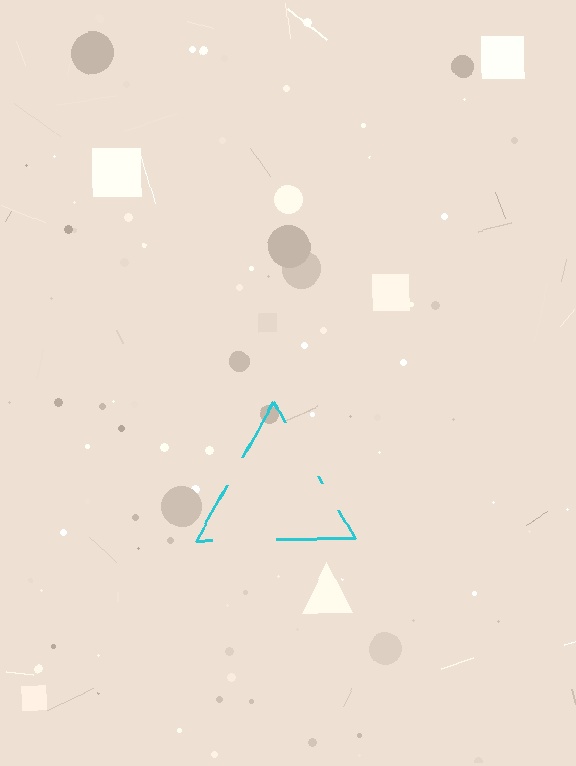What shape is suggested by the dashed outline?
The dashed outline suggests a triangle.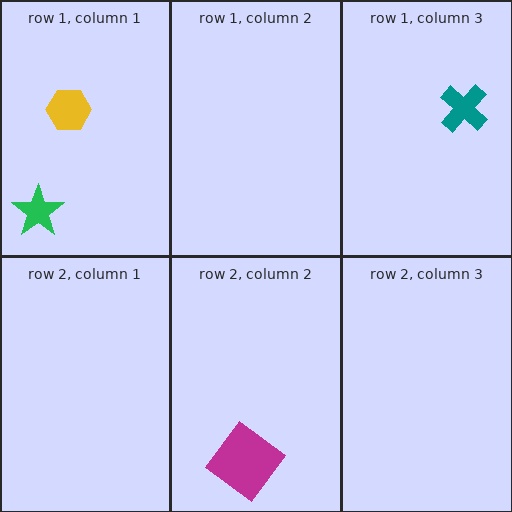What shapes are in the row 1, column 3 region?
The teal cross.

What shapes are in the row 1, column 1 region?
The yellow hexagon, the green star.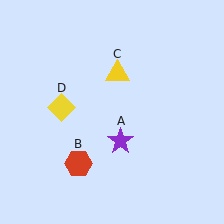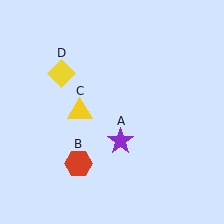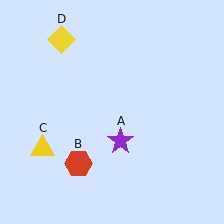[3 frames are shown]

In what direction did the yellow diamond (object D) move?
The yellow diamond (object D) moved up.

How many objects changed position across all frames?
2 objects changed position: yellow triangle (object C), yellow diamond (object D).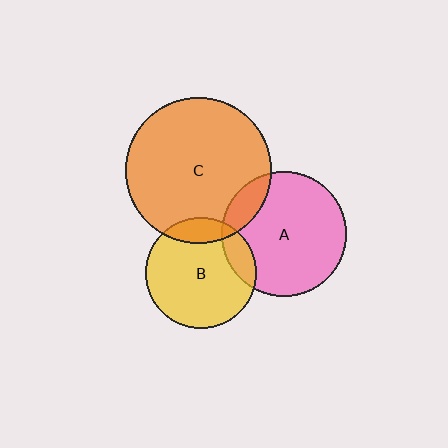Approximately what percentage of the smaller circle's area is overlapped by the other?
Approximately 15%.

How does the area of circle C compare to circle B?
Approximately 1.7 times.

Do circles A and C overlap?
Yes.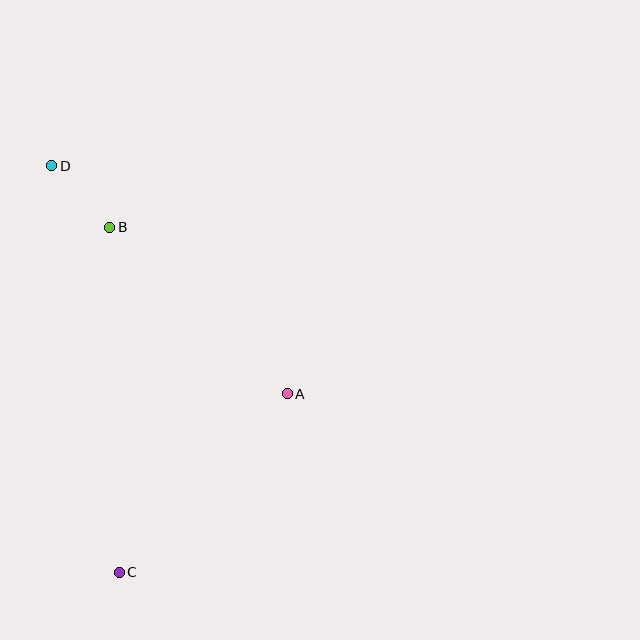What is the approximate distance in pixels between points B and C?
The distance between B and C is approximately 345 pixels.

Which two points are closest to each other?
Points B and D are closest to each other.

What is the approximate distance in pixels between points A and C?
The distance between A and C is approximately 245 pixels.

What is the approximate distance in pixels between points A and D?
The distance between A and D is approximately 328 pixels.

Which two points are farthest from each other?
Points C and D are farthest from each other.